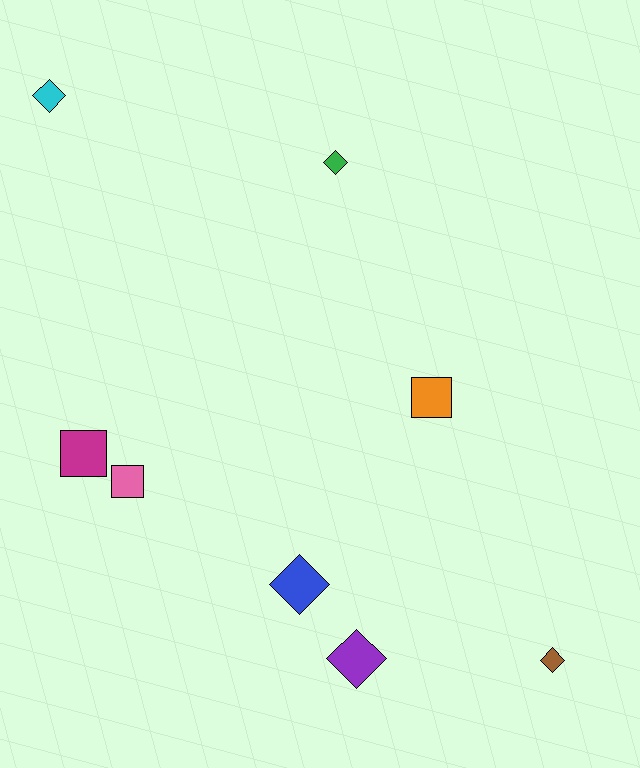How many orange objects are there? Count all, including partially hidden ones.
There is 1 orange object.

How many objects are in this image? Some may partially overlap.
There are 8 objects.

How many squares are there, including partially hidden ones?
There are 3 squares.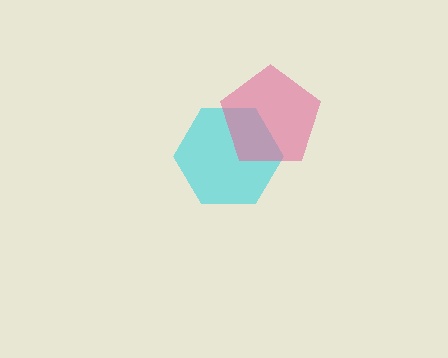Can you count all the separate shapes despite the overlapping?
Yes, there are 2 separate shapes.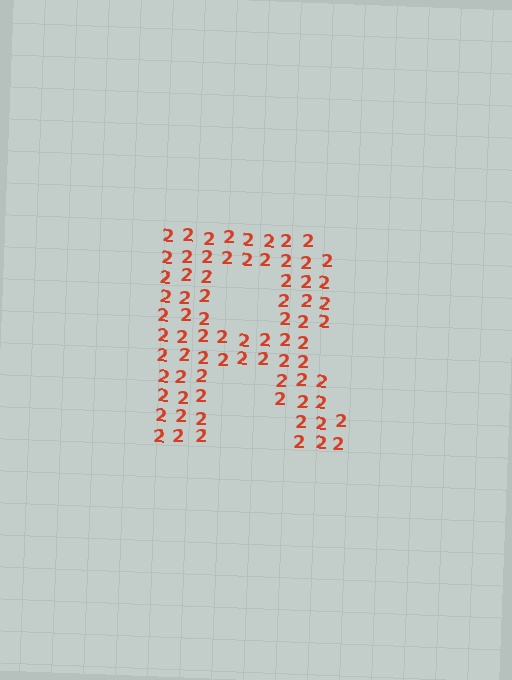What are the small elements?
The small elements are digit 2's.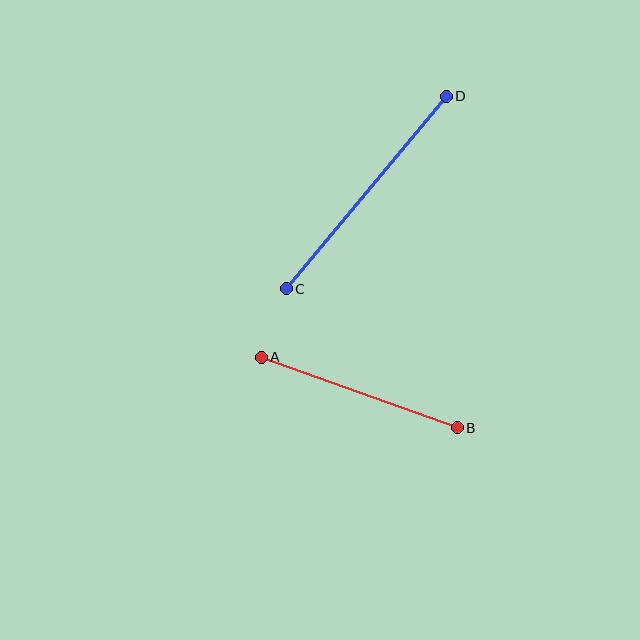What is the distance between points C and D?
The distance is approximately 250 pixels.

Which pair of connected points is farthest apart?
Points C and D are farthest apart.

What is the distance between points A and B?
The distance is approximately 208 pixels.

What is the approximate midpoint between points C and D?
The midpoint is at approximately (366, 193) pixels.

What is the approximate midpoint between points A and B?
The midpoint is at approximately (359, 393) pixels.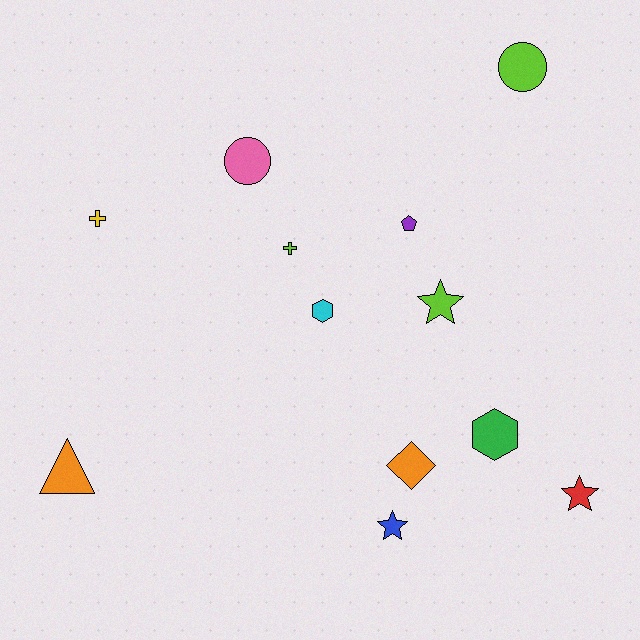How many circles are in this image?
There are 2 circles.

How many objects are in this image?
There are 12 objects.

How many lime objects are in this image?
There are 3 lime objects.